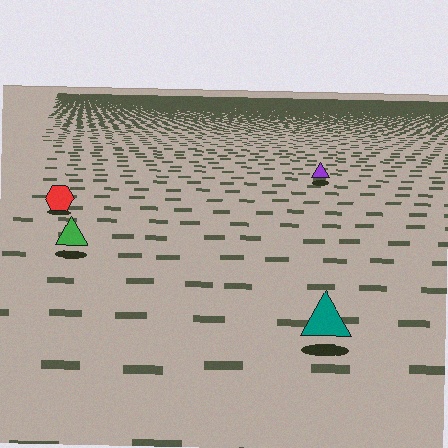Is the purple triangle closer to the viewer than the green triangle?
No. The green triangle is closer — you can tell from the texture gradient: the ground texture is coarser near it.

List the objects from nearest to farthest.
From nearest to farthest: the teal triangle, the green triangle, the red hexagon, the purple triangle.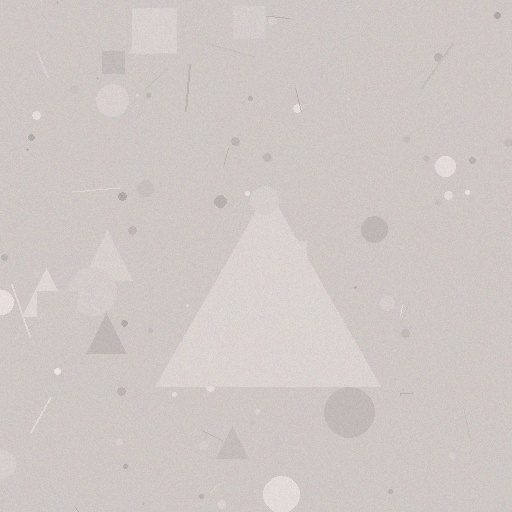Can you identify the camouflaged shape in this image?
The camouflaged shape is a triangle.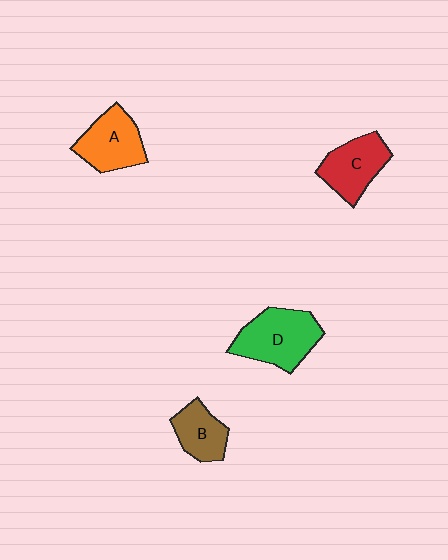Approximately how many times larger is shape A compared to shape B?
Approximately 1.3 times.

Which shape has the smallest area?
Shape B (brown).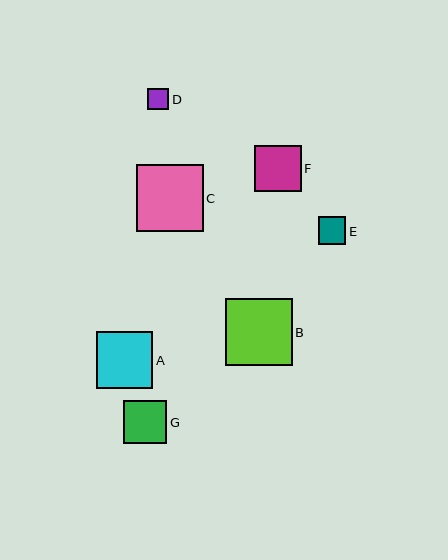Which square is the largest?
Square C is the largest with a size of approximately 67 pixels.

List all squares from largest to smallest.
From largest to smallest: C, B, A, F, G, E, D.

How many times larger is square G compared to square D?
Square G is approximately 2.0 times the size of square D.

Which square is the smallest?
Square D is the smallest with a size of approximately 21 pixels.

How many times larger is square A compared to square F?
Square A is approximately 1.2 times the size of square F.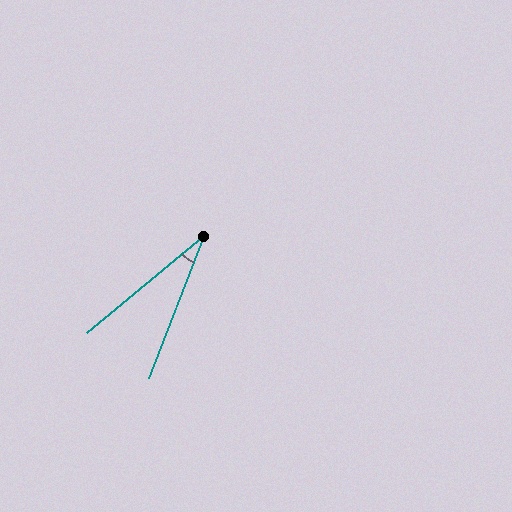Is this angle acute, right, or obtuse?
It is acute.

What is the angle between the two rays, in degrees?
Approximately 29 degrees.